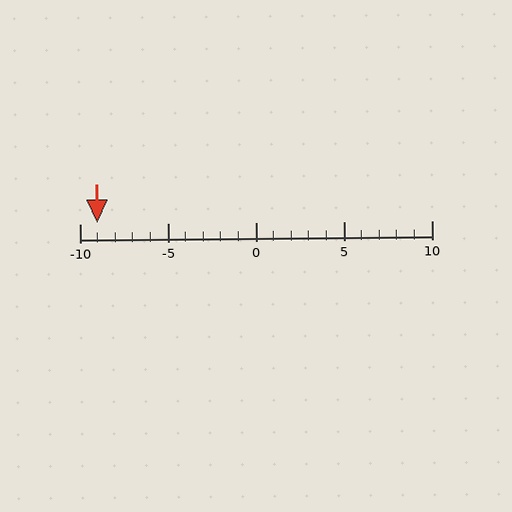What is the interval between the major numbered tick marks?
The major tick marks are spaced 5 units apart.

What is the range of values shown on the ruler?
The ruler shows values from -10 to 10.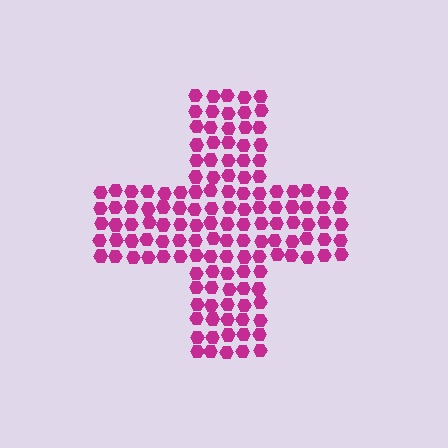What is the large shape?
The large shape is a cross.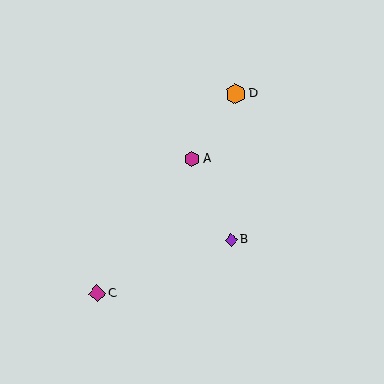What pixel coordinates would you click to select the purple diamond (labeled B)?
Click at (231, 240) to select the purple diamond B.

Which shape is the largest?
The orange hexagon (labeled D) is the largest.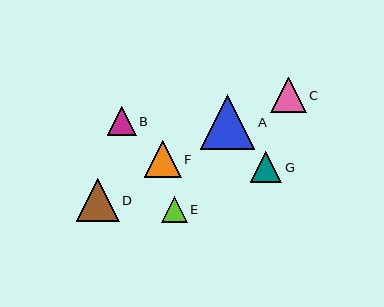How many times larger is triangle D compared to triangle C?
Triangle D is approximately 1.2 times the size of triangle C.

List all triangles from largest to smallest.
From largest to smallest: A, D, F, C, G, B, E.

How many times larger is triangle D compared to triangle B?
Triangle D is approximately 1.5 times the size of triangle B.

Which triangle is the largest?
Triangle A is the largest with a size of approximately 55 pixels.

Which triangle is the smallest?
Triangle E is the smallest with a size of approximately 26 pixels.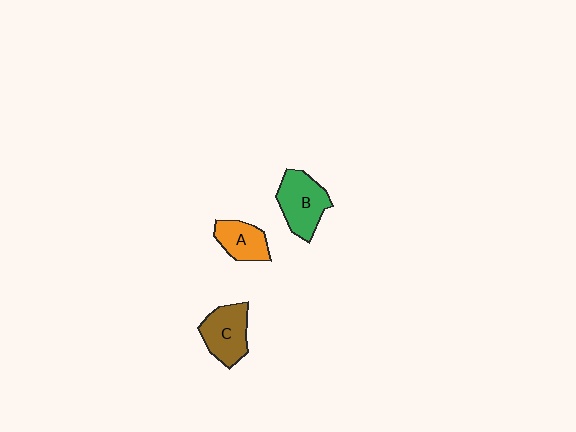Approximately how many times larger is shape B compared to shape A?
Approximately 1.4 times.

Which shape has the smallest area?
Shape A (orange).